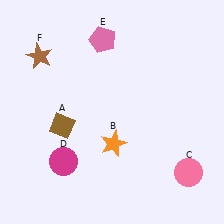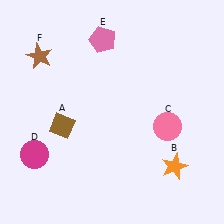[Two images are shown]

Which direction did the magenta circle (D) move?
The magenta circle (D) moved left.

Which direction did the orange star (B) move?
The orange star (B) moved right.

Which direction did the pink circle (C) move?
The pink circle (C) moved up.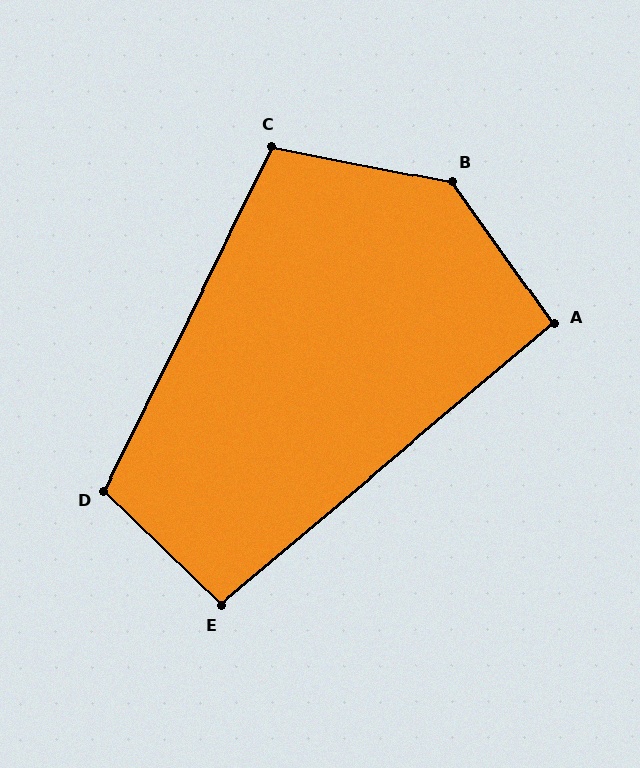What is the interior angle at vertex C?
Approximately 105 degrees (obtuse).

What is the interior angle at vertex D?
Approximately 108 degrees (obtuse).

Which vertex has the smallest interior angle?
A, at approximately 95 degrees.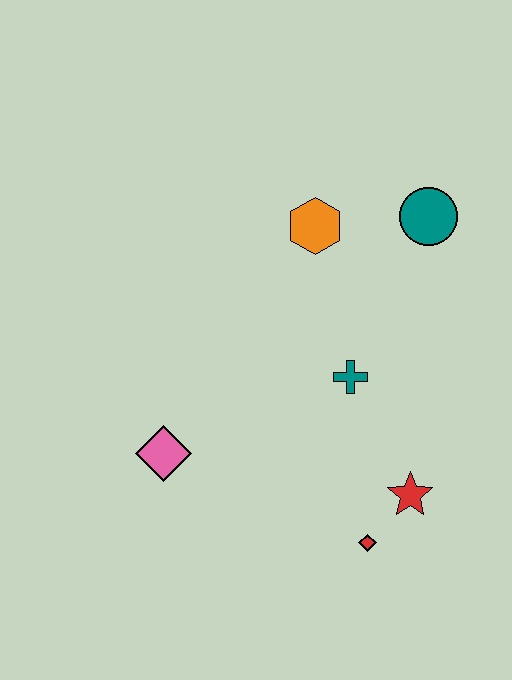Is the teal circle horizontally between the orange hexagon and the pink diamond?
No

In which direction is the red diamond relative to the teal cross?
The red diamond is below the teal cross.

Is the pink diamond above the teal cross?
No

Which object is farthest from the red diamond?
The teal circle is farthest from the red diamond.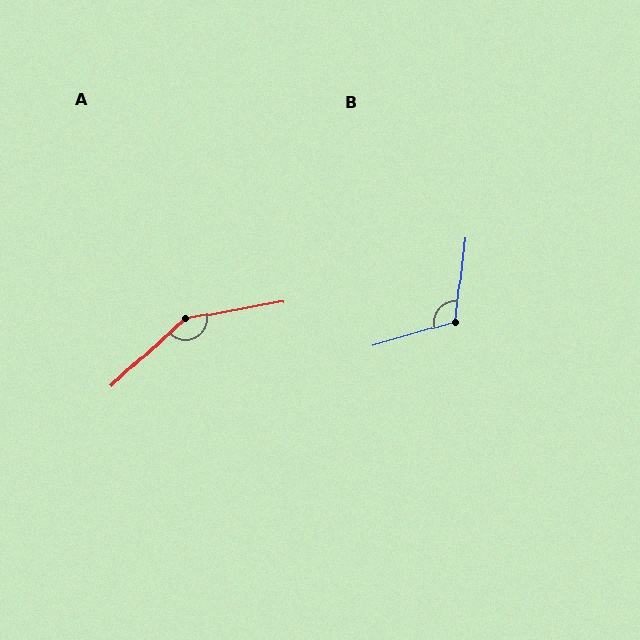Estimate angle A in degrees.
Approximately 147 degrees.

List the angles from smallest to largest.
B (113°), A (147°).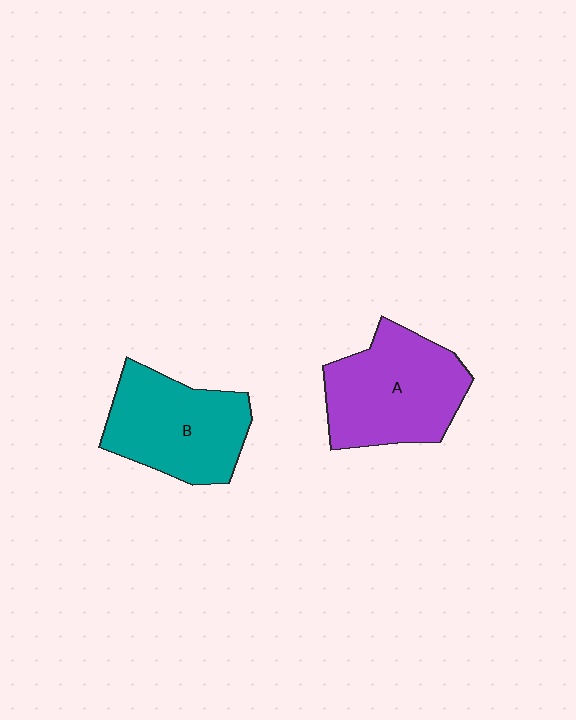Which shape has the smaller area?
Shape B (teal).